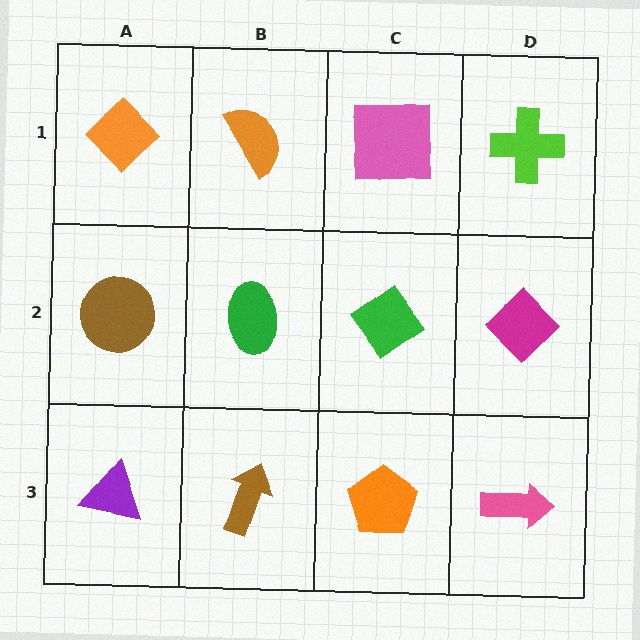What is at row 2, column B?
A green ellipse.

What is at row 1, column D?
A lime cross.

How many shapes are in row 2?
4 shapes.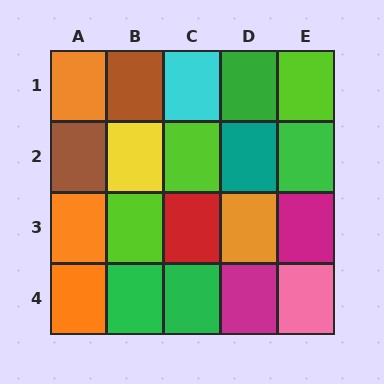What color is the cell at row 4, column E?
Pink.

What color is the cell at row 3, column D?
Orange.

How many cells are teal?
1 cell is teal.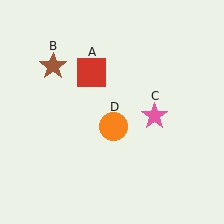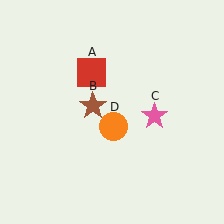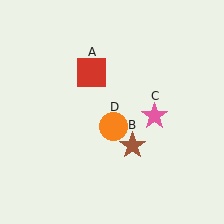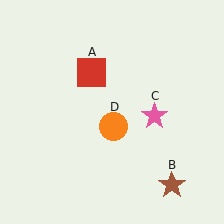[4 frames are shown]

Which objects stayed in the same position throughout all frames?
Red square (object A) and pink star (object C) and orange circle (object D) remained stationary.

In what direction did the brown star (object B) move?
The brown star (object B) moved down and to the right.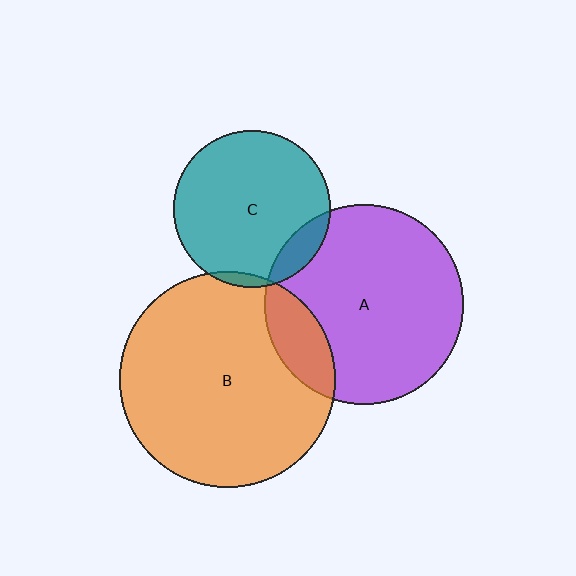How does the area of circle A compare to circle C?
Approximately 1.6 times.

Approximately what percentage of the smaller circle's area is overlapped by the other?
Approximately 10%.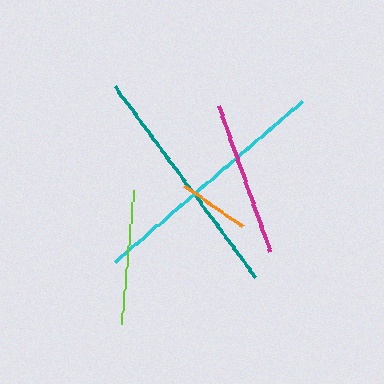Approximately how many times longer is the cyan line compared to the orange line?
The cyan line is approximately 3.5 times the length of the orange line.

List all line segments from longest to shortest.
From longest to shortest: cyan, teal, magenta, lime, orange.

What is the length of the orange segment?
The orange segment is approximately 71 pixels long.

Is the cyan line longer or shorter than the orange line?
The cyan line is longer than the orange line.